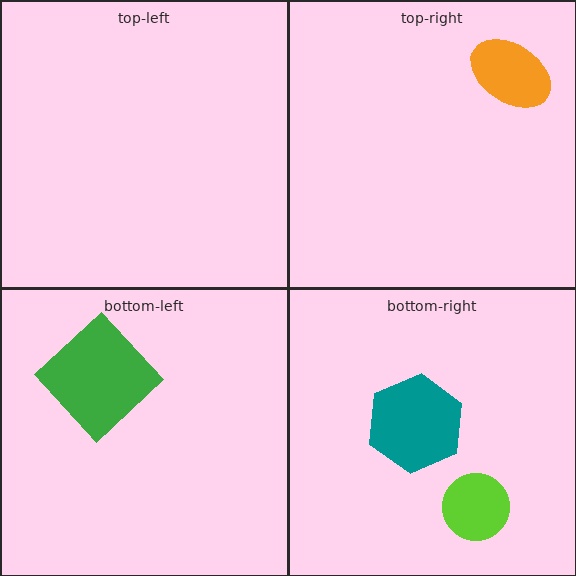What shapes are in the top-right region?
The orange ellipse.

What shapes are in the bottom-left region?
The green diamond.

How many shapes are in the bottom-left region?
1.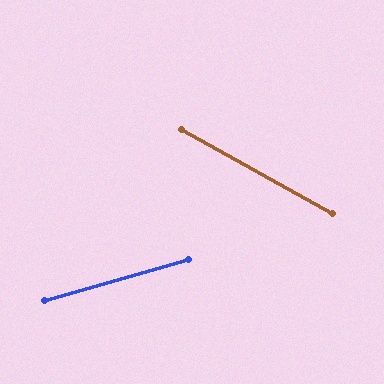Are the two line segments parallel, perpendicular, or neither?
Neither parallel nor perpendicular — they differ by about 45°.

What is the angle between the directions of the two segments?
Approximately 45 degrees.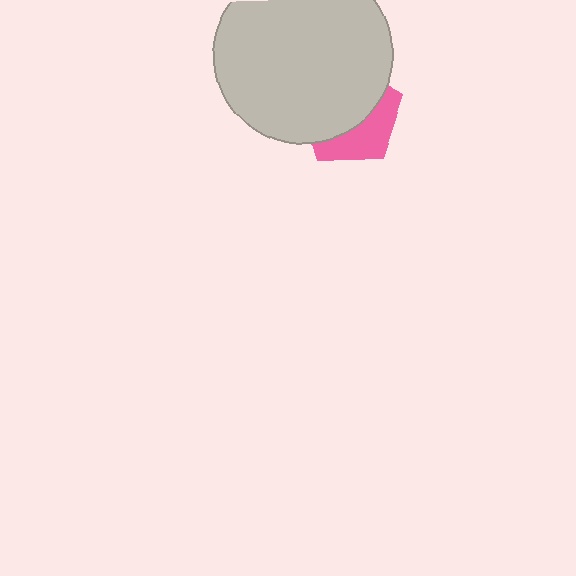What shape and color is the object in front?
The object in front is a light gray circle.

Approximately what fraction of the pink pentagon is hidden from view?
Roughly 62% of the pink pentagon is hidden behind the light gray circle.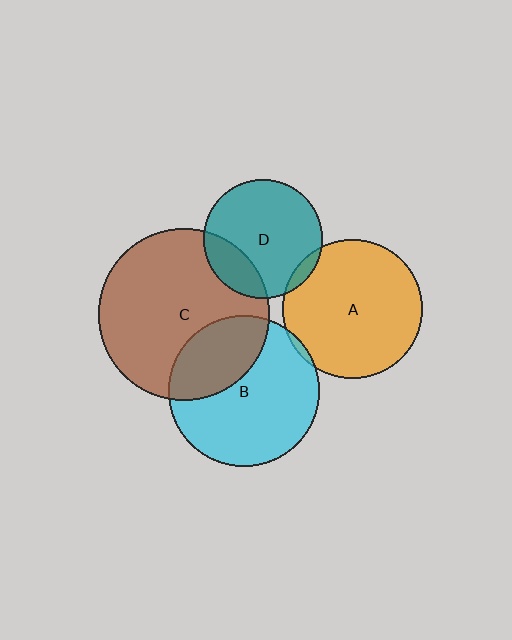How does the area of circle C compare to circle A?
Approximately 1.5 times.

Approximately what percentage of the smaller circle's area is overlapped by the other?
Approximately 5%.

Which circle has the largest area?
Circle C (brown).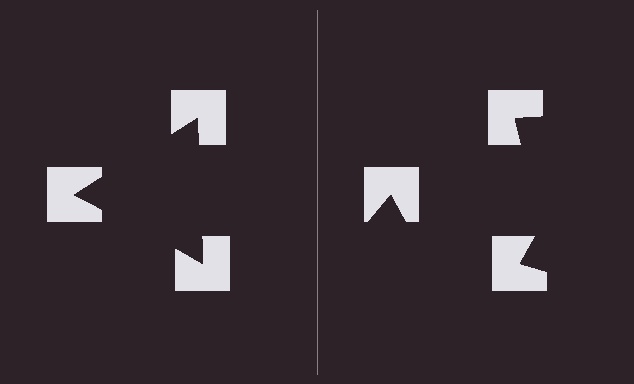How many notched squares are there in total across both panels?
6 — 3 on each side.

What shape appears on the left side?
An illusory triangle.